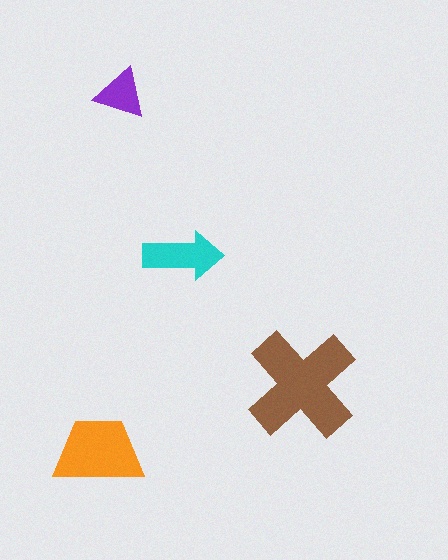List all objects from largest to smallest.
The brown cross, the orange trapezoid, the cyan arrow, the purple triangle.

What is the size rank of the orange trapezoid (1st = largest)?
2nd.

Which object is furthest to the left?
The orange trapezoid is leftmost.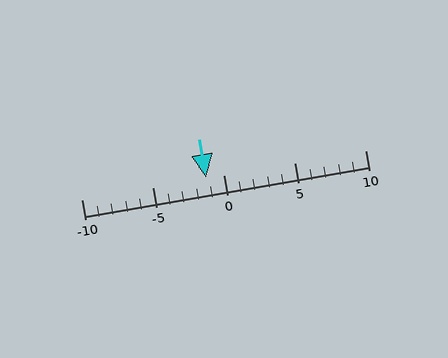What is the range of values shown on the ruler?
The ruler shows values from -10 to 10.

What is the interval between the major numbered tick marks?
The major tick marks are spaced 5 units apart.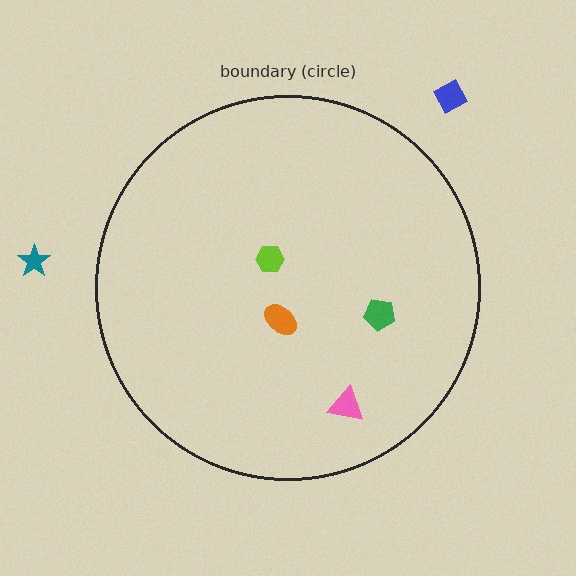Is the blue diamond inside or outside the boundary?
Outside.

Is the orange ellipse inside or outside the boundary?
Inside.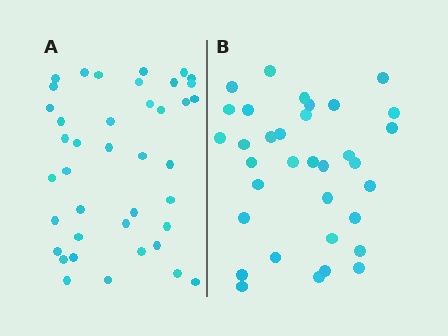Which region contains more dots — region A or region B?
Region A (the left region) has more dots.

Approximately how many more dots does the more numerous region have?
Region A has about 6 more dots than region B.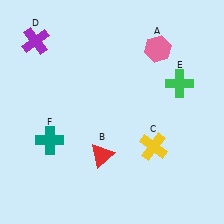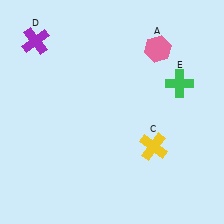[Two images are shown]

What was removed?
The red triangle (B), the teal cross (F) were removed in Image 2.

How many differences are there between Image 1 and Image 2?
There are 2 differences between the two images.